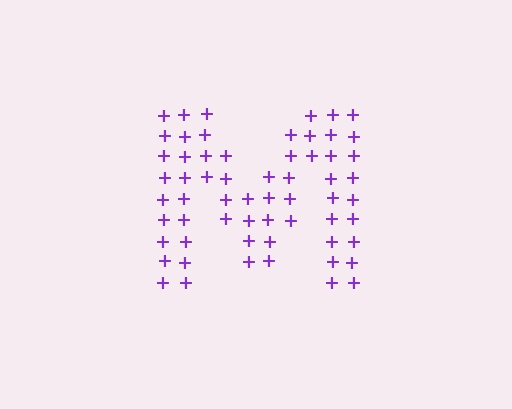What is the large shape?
The large shape is the letter M.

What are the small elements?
The small elements are plus signs.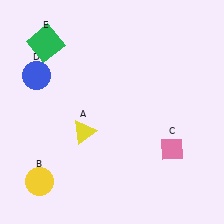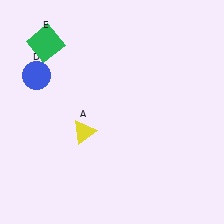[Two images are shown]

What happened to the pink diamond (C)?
The pink diamond (C) was removed in Image 2. It was in the bottom-right area of Image 1.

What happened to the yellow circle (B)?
The yellow circle (B) was removed in Image 2. It was in the bottom-left area of Image 1.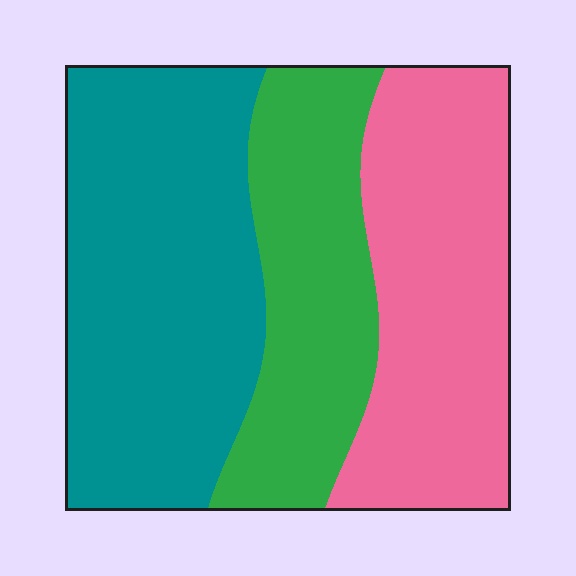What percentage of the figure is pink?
Pink takes up between a quarter and a half of the figure.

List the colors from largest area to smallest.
From largest to smallest: teal, pink, green.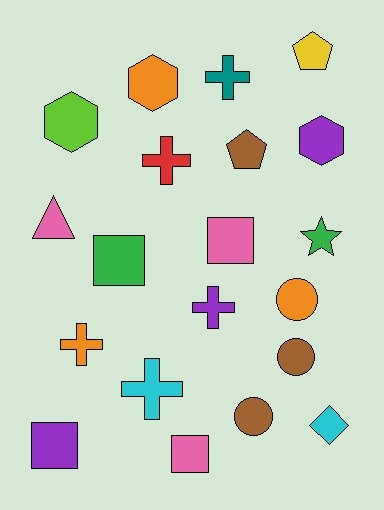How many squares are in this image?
There are 4 squares.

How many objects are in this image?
There are 20 objects.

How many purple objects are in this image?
There are 3 purple objects.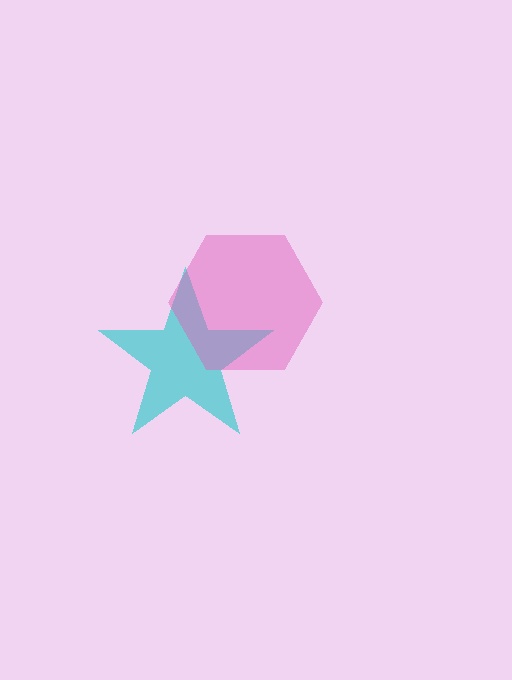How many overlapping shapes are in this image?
There are 2 overlapping shapes in the image.